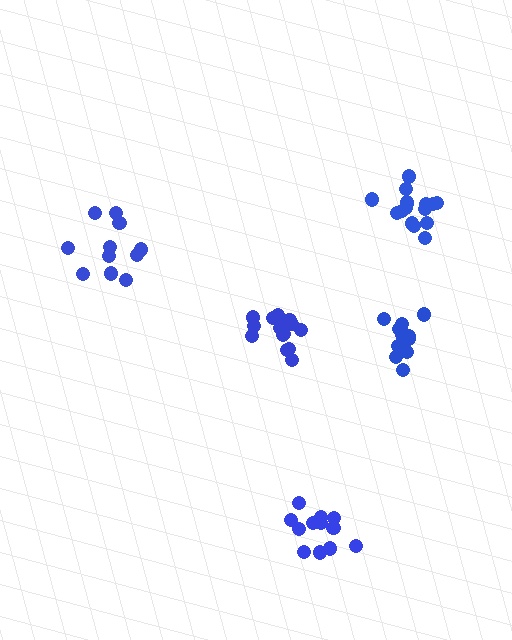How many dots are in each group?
Group 1: 12 dots, Group 2: 15 dots, Group 3: 11 dots, Group 4: 14 dots, Group 5: 16 dots (68 total).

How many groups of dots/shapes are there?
There are 5 groups.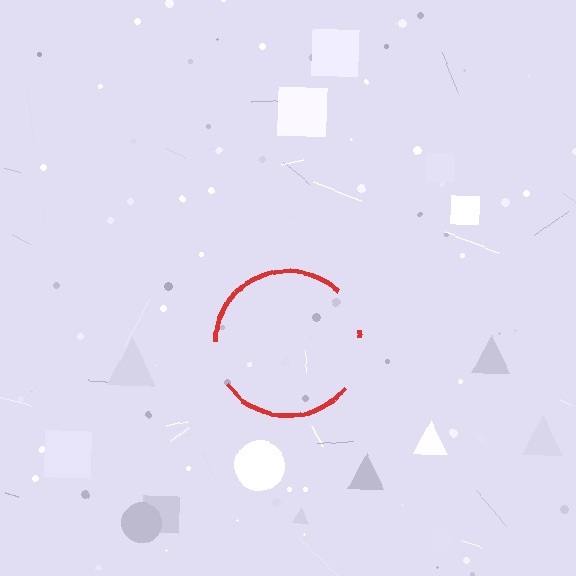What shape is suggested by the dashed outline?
The dashed outline suggests a circle.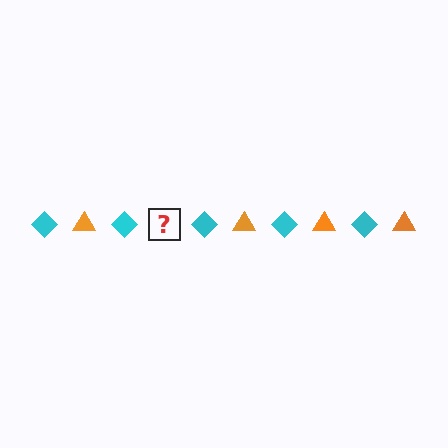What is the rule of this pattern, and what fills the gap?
The rule is that the pattern alternates between cyan diamond and orange triangle. The gap should be filled with an orange triangle.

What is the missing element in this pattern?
The missing element is an orange triangle.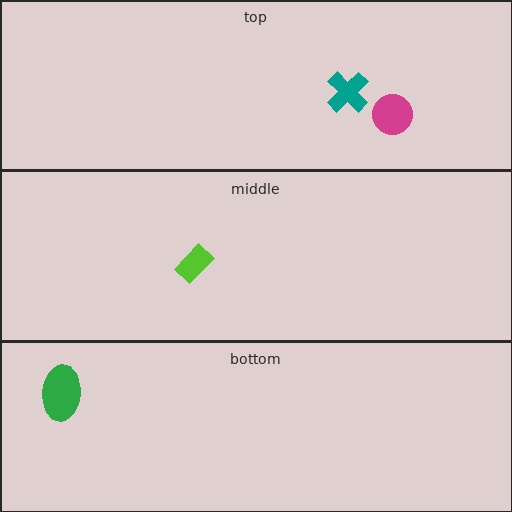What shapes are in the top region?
The teal cross, the magenta circle.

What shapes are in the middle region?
The lime rectangle.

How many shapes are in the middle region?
1.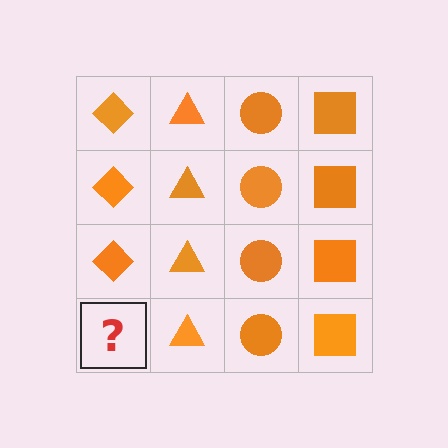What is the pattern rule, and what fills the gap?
The rule is that each column has a consistent shape. The gap should be filled with an orange diamond.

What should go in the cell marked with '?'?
The missing cell should contain an orange diamond.